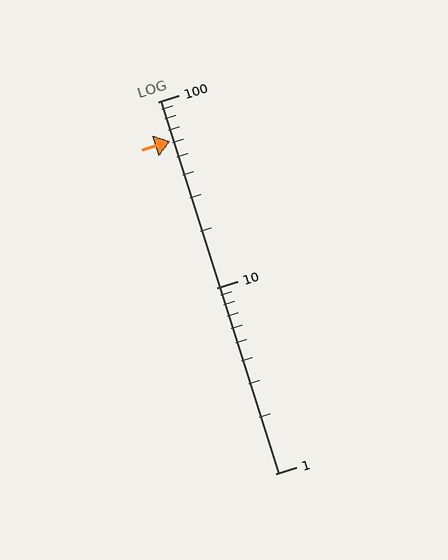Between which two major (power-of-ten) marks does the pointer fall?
The pointer is between 10 and 100.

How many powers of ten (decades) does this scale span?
The scale spans 2 decades, from 1 to 100.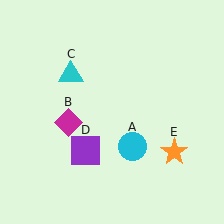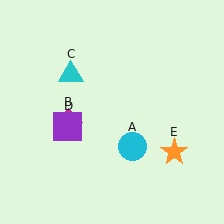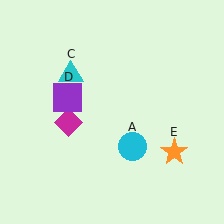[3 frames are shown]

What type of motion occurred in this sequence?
The purple square (object D) rotated clockwise around the center of the scene.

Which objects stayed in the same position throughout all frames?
Cyan circle (object A) and magenta diamond (object B) and cyan triangle (object C) and orange star (object E) remained stationary.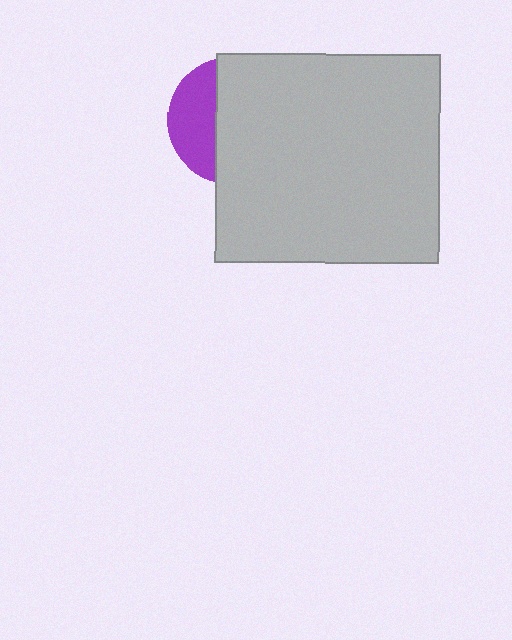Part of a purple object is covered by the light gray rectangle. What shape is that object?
It is a circle.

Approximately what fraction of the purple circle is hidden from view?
Roughly 65% of the purple circle is hidden behind the light gray rectangle.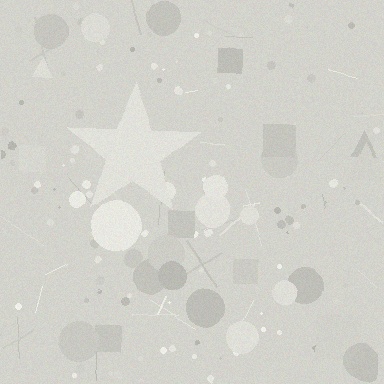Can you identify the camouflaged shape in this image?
The camouflaged shape is a star.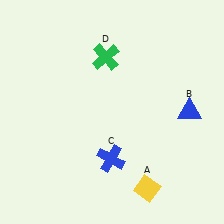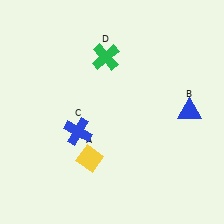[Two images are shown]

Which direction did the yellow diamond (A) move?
The yellow diamond (A) moved left.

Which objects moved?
The objects that moved are: the yellow diamond (A), the blue cross (C).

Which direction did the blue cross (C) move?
The blue cross (C) moved left.